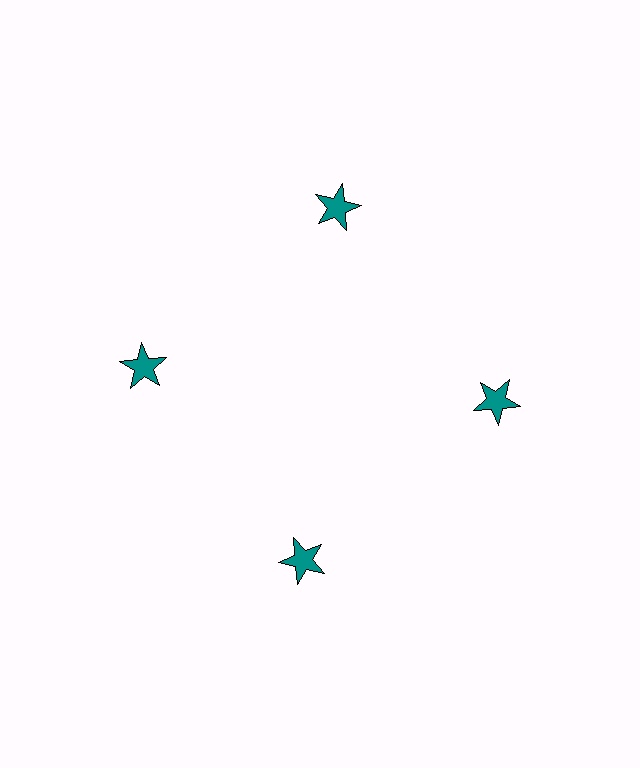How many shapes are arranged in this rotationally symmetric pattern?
There are 4 shapes, arranged in 4 groups of 1.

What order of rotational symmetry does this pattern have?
This pattern has 4-fold rotational symmetry.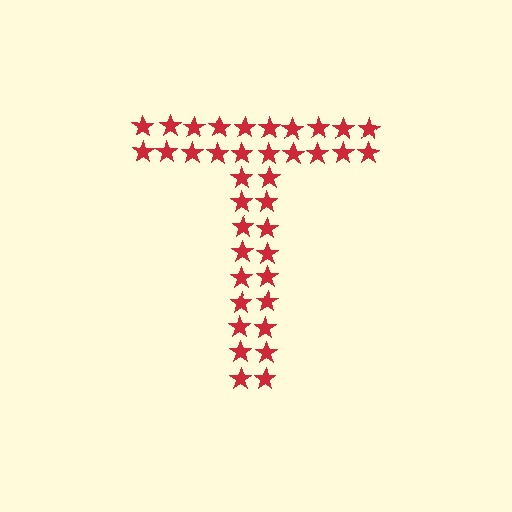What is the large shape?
The large shape is the letter T.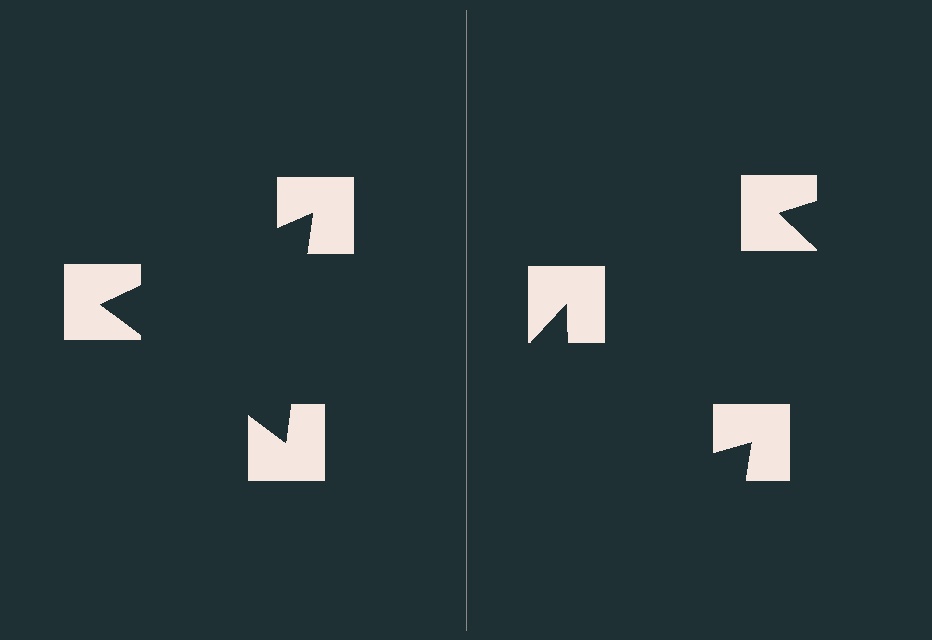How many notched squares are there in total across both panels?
6 — 3 on each side.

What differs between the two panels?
The notched squares are positioned identically on both sides; only the wedge orientations differ. On the left they align to a triangle; on the right they are misaligned.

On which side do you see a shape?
An illusory triangle appears on the left side. On the right side the wedge cuts are rotated, so no coherent shape forms.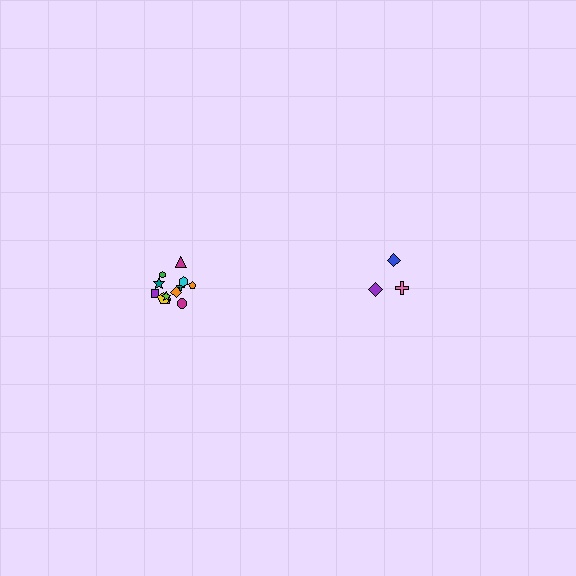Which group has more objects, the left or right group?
The left group.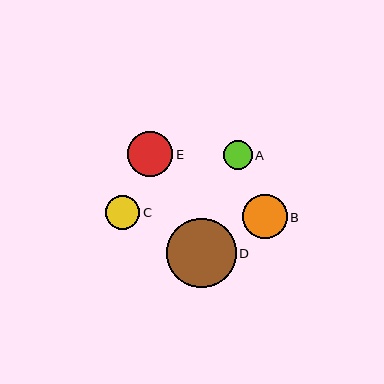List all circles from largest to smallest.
From largest to smallest: D, E, B, C, A.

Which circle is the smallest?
Circle A is the smallest with a size of approximately 29 pixels.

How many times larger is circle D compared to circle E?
Circle D is approximately 1.6 times the size of circle E.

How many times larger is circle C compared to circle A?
Circle C is approximately 1.2 times the size of circle A.